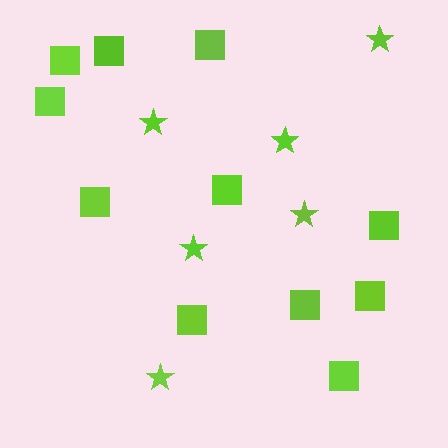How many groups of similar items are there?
There are 2 groups: one group of stars (6) and one group of squares (11).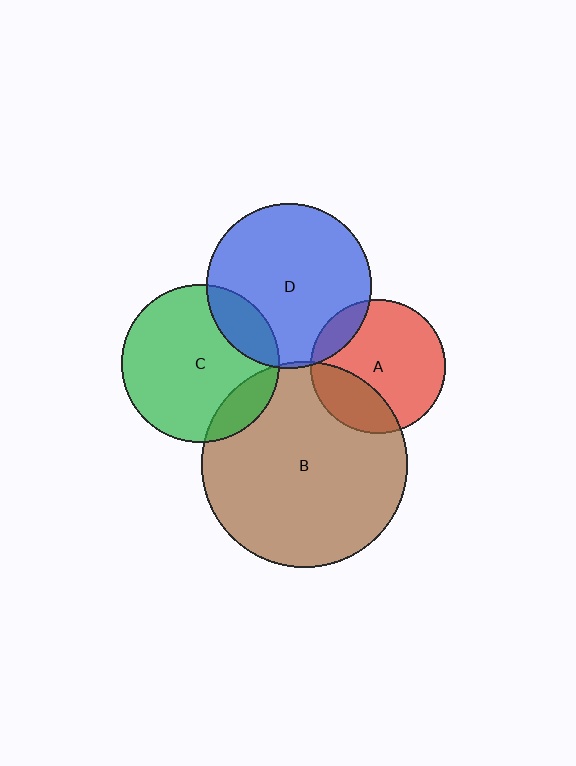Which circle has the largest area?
Circle B (brown).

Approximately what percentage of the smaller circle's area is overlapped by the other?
Approximately 15%.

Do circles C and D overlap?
Yes.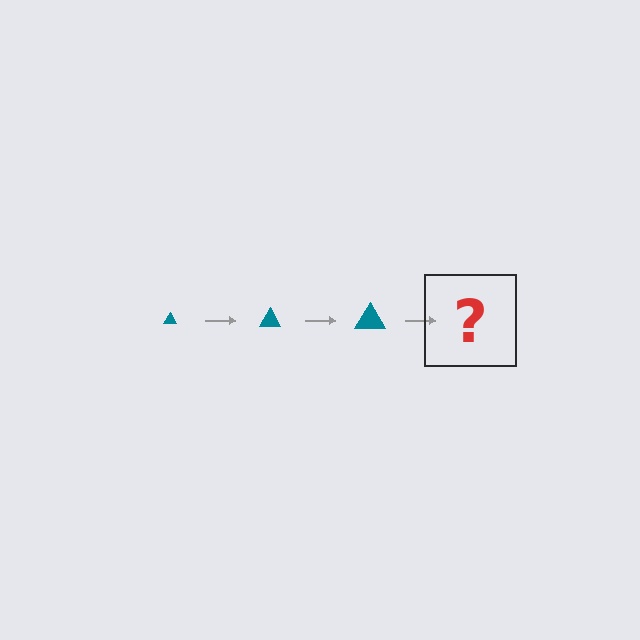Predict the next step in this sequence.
The next step is a teal triangle, larger than the previous one.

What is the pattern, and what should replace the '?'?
The pattern is that the triangle gets progressively larger each step. The '?' should be a teal triangle, larger than the previous one.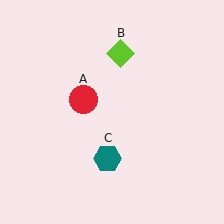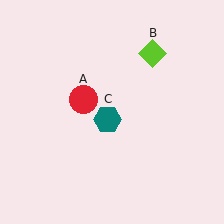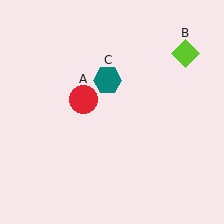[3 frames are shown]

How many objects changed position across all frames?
2 objects changed position: lime diamond (object B), teal hexagon (object C).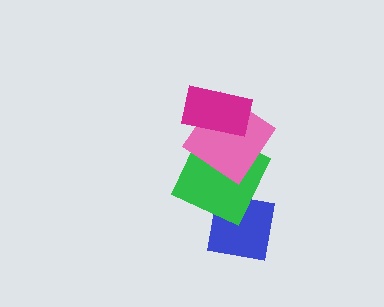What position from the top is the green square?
The green square is 3rd from the top.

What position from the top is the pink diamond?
The pink diamond is 2nd from the top.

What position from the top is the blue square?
The blue square is 4th from the top.